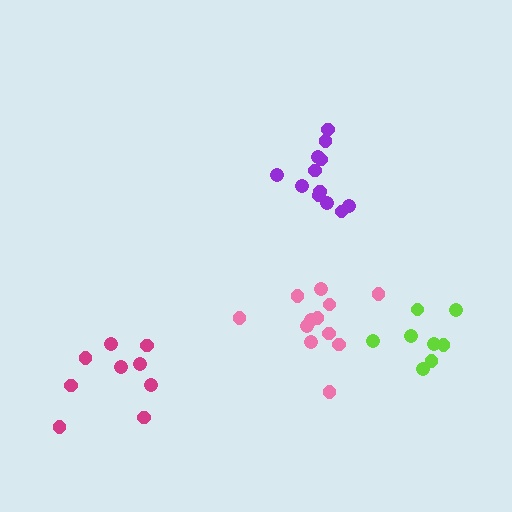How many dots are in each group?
Group 1: 9 dots, Group 2: 12 dots, Group 3: 12 dots, Group 4: 8 dots (41 total).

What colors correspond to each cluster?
The clusters are colored: magenta, pink, purple, lime.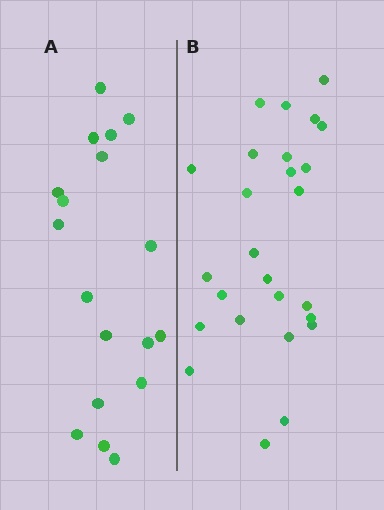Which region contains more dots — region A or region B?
Region B (the right region) has more dots.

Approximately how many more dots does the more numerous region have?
Region B has roughly 8 or so more dots than region A.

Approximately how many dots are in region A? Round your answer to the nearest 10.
About 20 dots. (The exact count is 18, which rounds to 20.)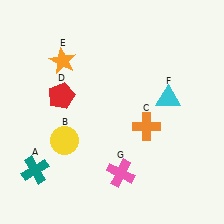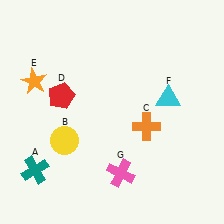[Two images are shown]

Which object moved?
The orange star (E) moved left.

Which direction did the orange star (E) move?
The orange star (E) moved left.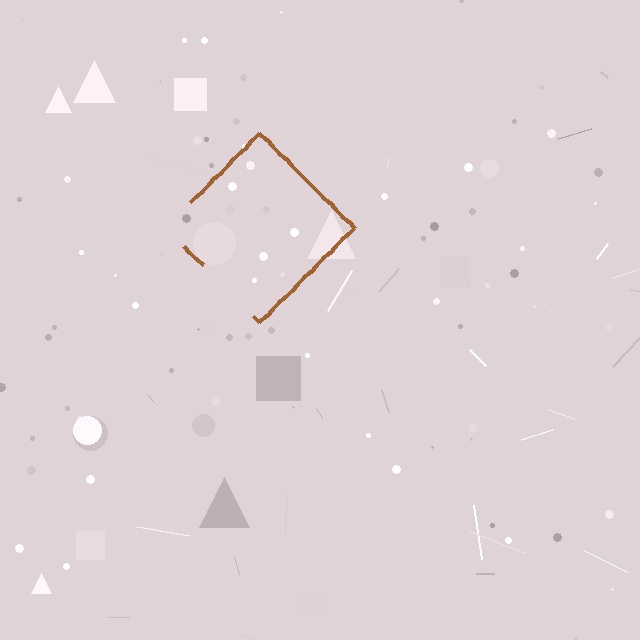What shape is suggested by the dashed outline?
The dashed outline suggests a diamond.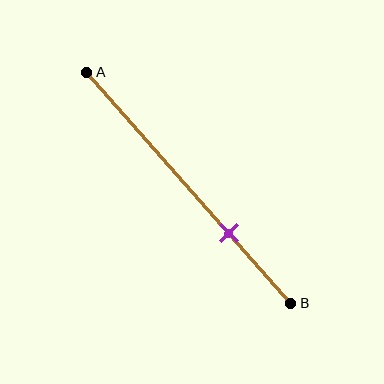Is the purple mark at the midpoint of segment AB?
No, the mark is at about 70% from A, not at the 50% midpoint.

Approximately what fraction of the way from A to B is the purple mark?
The purple mark is approximately 70% of the way from A to B.